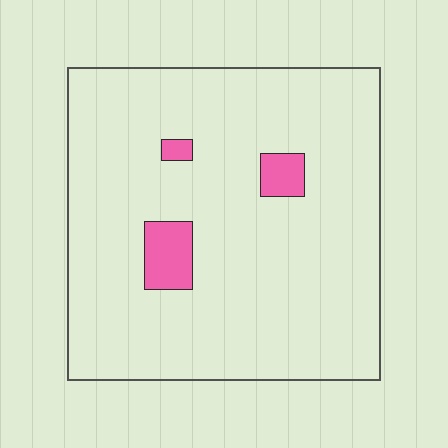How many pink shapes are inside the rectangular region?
3.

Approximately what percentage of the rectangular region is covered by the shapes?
Approximately 5%.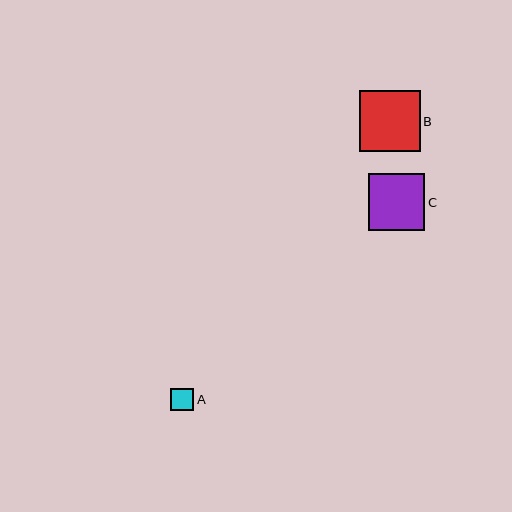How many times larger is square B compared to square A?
Square B is approximately 2.6 times the size of square A.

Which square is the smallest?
Square A is the smallest with a size of approximately 23 pixels.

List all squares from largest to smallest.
From largest to smallest: B, C, A.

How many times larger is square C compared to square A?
Square C is approximately 2.5 times the size of square A.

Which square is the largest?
Square B is the largest with a size of approximately 60 pixels.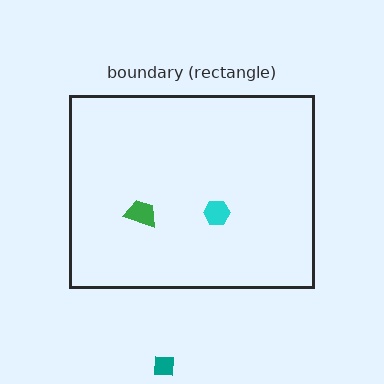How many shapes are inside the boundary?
2 inside, 1 outside.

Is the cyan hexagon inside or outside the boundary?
Inside.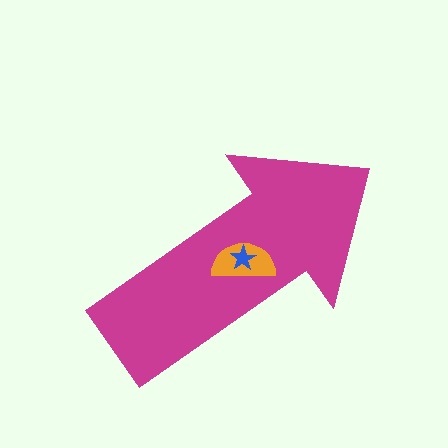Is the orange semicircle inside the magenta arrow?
Yes.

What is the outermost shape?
The magenta arrow.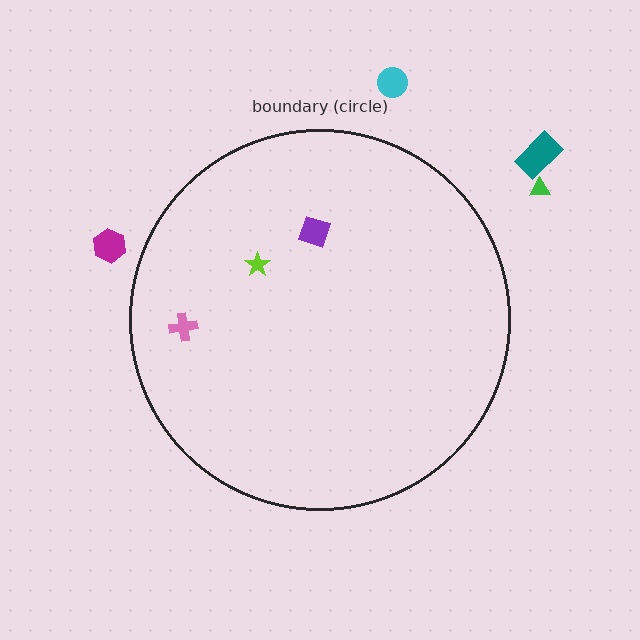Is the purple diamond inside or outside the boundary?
Inside.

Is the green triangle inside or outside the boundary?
Outside.